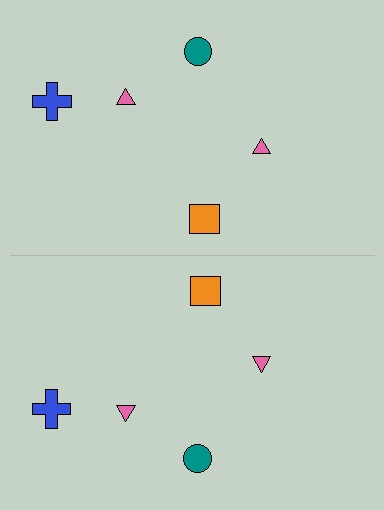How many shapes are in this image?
There are 10 shapes in this image.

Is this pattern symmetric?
Yes, this pattern has bilateral (reflection) symmetry.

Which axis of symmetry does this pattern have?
The pattern has a horizontal axis of symmetry running through the center of the image.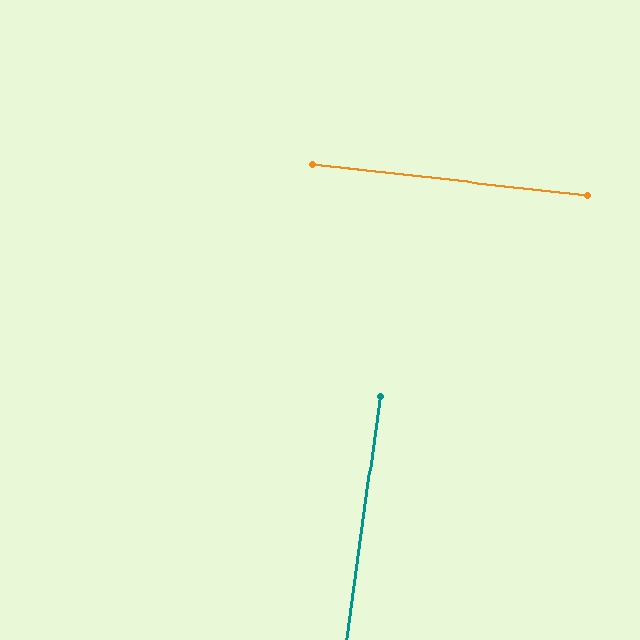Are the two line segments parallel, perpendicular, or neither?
Perpendicular — they meet at approximately 89°.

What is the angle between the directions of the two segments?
Approximately 89 degrees.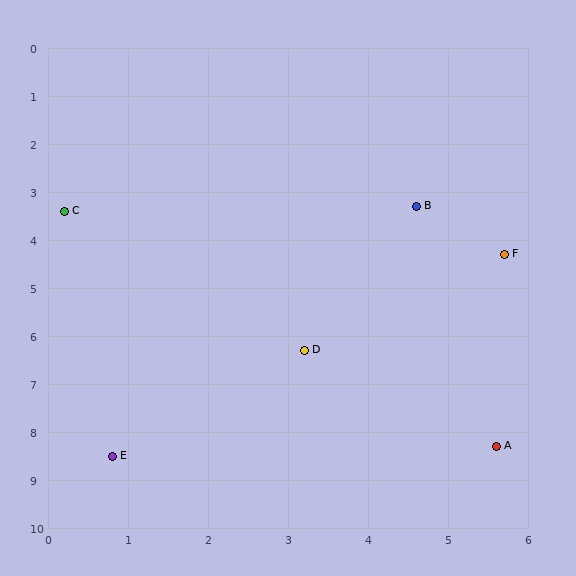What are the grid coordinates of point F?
Point F is at approximately (5.7, 4.3).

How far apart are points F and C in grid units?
Points F and C are about 5.6 grid units apart.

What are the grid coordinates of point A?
Point A is at approximately (5.6, 8.3).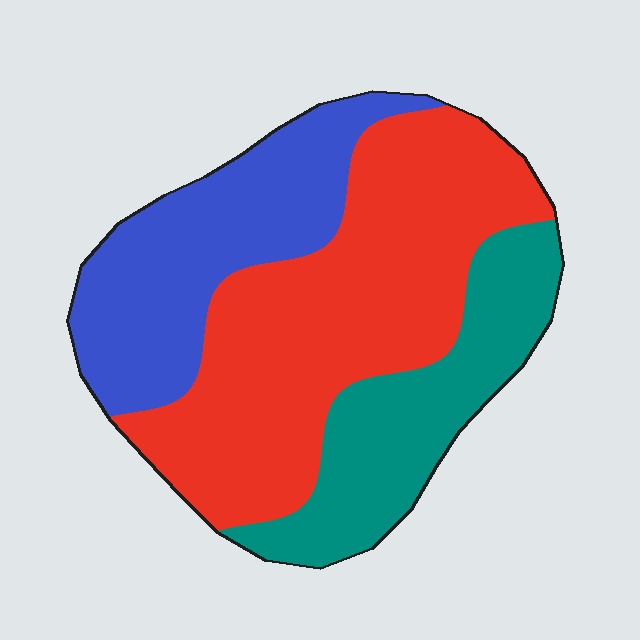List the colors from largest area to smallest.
From largest to smallest: red, blue, teal.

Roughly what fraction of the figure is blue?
Blue takes up about one quarter (1/4) of the figure.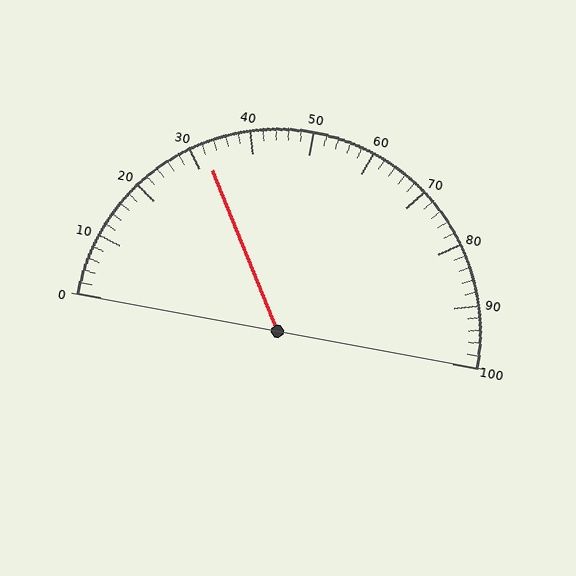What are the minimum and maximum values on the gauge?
The gauge ranges from 0 to 100.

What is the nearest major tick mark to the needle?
The nearest major tick mark is 30.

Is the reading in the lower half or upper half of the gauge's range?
The reading is in the lower half of the range (0 to 100).